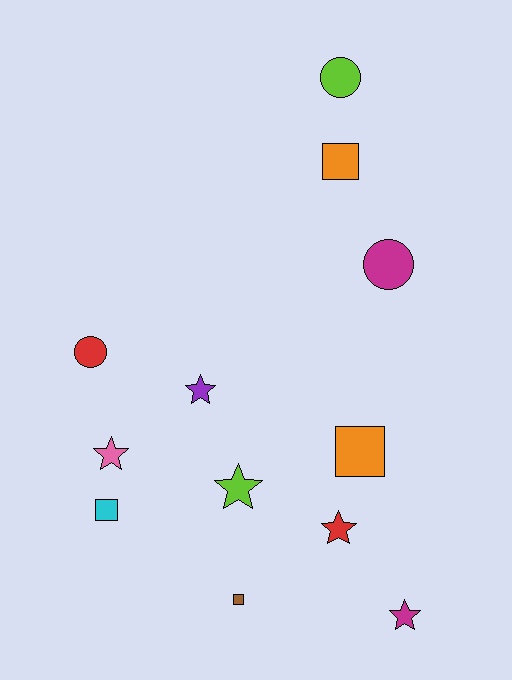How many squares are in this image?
There are 4 squares.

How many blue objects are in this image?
There are no blue objects.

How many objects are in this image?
There are 12 objects.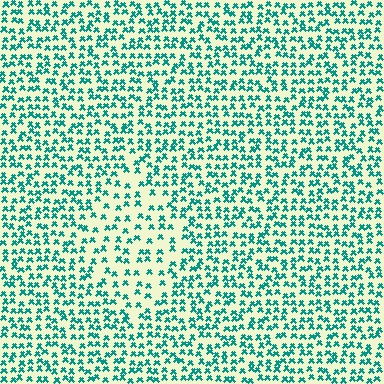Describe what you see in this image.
The image contains small teal elements arranged at two different densities. A diamond-shaped region is visible where the elements are less densely packed than the surrounding area.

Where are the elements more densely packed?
The elements are more densely packed outside the diamond boundary.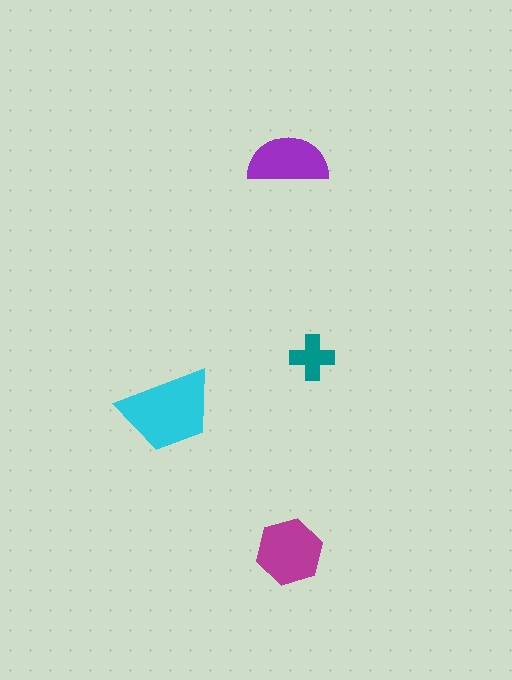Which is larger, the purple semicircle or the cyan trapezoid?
The cyan trapezoid.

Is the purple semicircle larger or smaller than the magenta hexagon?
Smaller.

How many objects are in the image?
There are 4 objects in the image.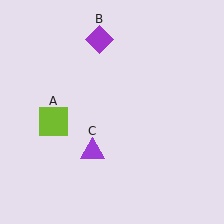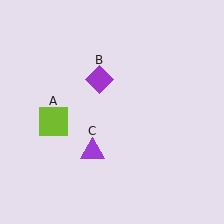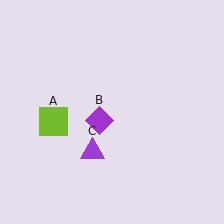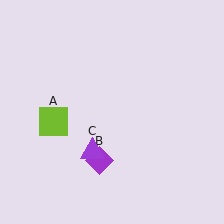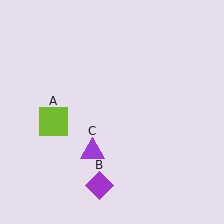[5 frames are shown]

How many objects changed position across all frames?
1 object changed position: purple diamond (object B).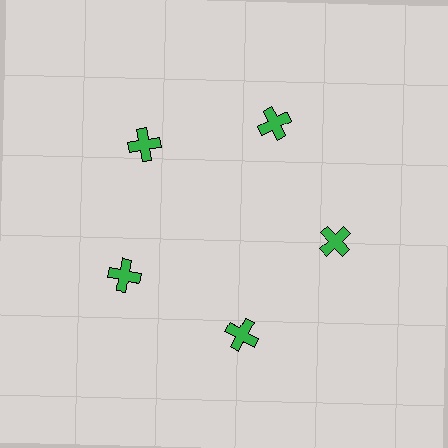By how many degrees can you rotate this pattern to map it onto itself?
The pattern maps onto itself every 72 degrees of rotation.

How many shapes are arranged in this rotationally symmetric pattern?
There are 5 shapes, arranged in 5 groups of 1.